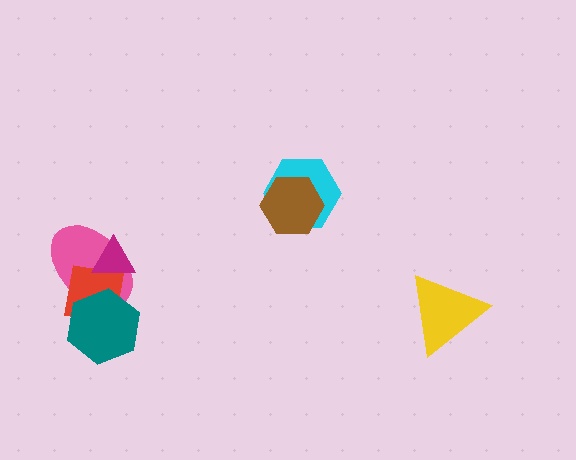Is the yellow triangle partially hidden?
No, no other shape covers it.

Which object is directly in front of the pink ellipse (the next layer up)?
The red square is directly in front of the pink ellipse.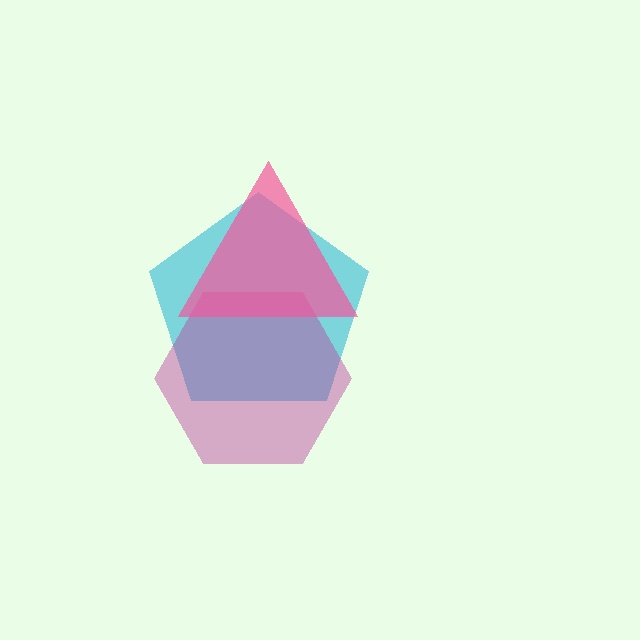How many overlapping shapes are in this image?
There are 3 overlapping shapes in the image.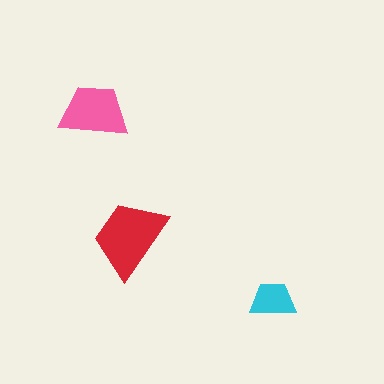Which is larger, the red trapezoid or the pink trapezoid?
The red one.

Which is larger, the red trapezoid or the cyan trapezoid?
The red one.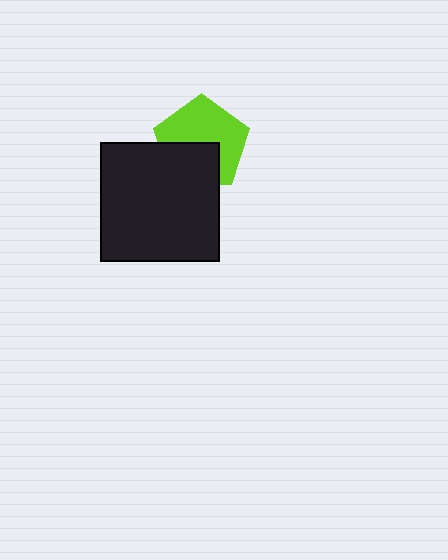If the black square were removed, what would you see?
You would see the complete lime pentagon.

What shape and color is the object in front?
The object in front is a black square.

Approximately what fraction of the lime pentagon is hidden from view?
Roughly 39% of the lime pentagon is hidden behind the black square.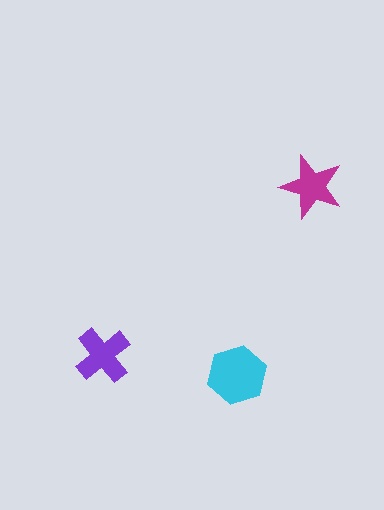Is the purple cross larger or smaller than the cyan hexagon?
Smaller.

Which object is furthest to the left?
The purple cross is leftmost.